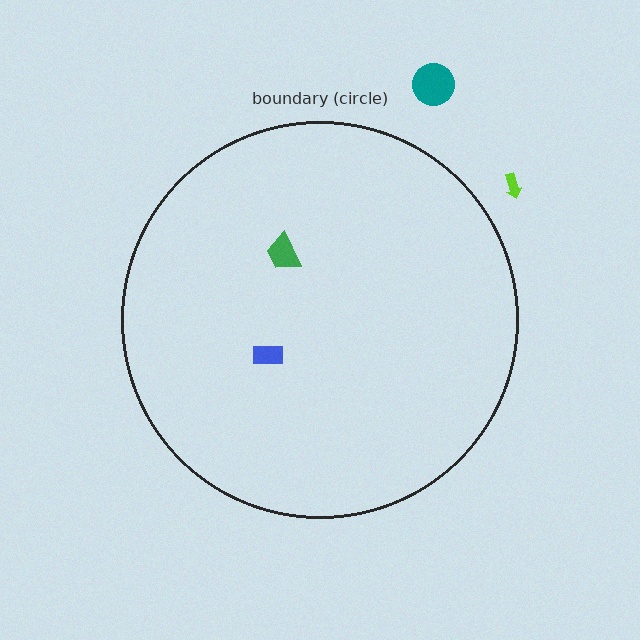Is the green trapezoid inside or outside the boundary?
Inside.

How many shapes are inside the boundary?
2 inside, 2 outside.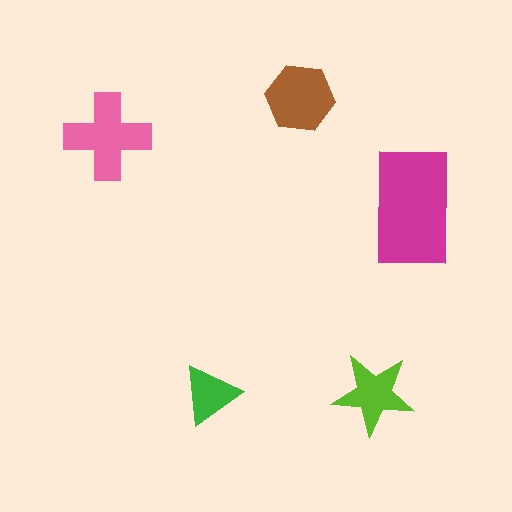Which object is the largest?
The magenta rectangle.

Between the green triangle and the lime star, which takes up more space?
The lime star.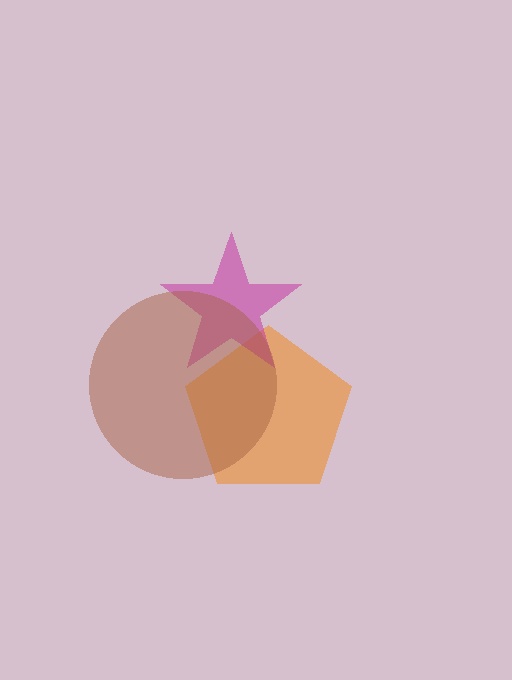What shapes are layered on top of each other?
The layered shapes are: an orange pentagon, a magenta star, a brown circle.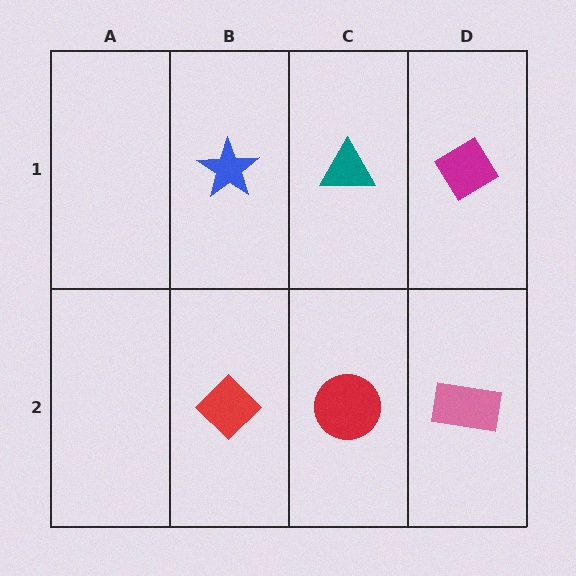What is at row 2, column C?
A red circle.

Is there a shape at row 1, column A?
No, that cell is empty.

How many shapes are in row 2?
3 shapes.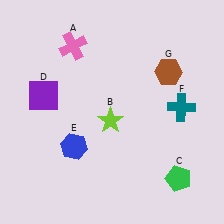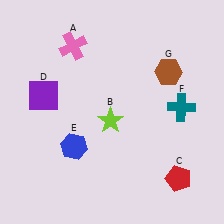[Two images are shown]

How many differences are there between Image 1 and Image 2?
There is 1 difference between the two images.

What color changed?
The pentagon (C) changed from green in Image 1 to red in Image 2.